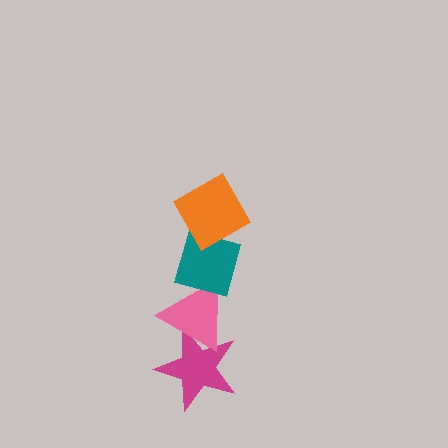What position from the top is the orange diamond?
The orange diamond is 1st from the top.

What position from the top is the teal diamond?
The teal diamond is 2nd from the top.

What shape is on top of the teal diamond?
The orange diamond is on top of the teal diamond.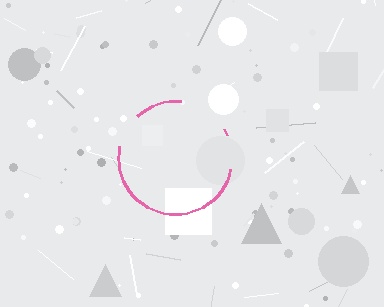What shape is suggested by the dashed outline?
The dashed outline suggests a circle.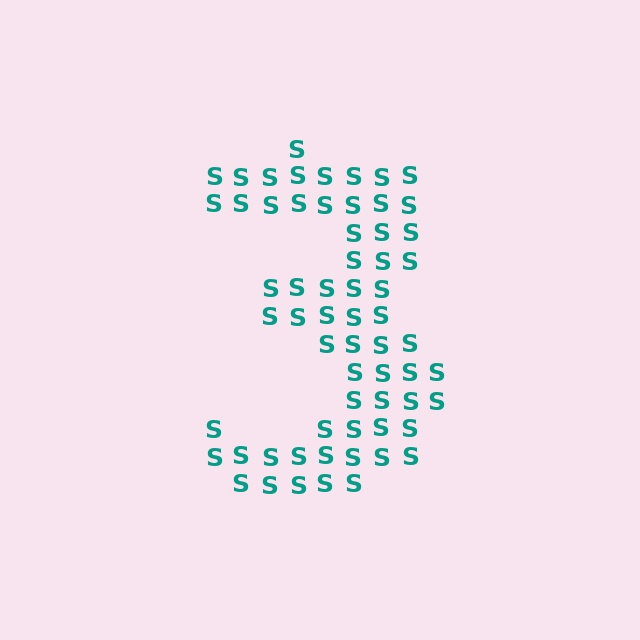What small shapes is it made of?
It is made of small letter S's.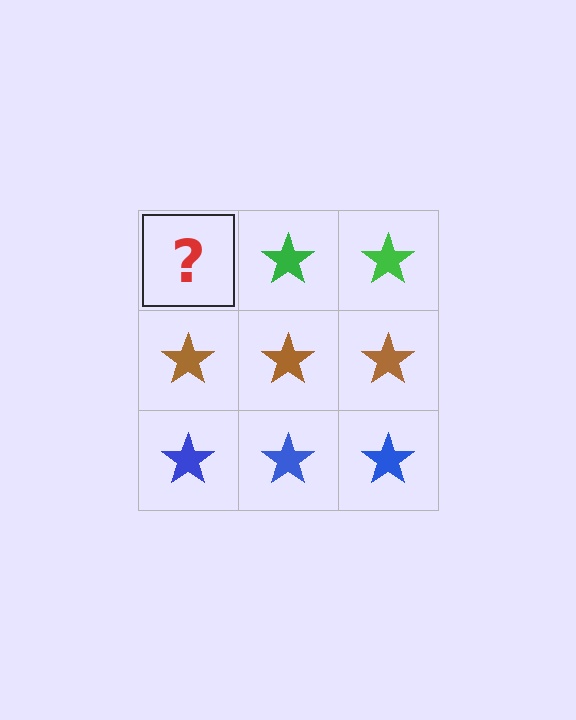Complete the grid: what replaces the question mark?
The question mark should be replaced with a green star.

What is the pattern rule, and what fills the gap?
The rule is that each row has a consistent color. The gap should be filled with a green star.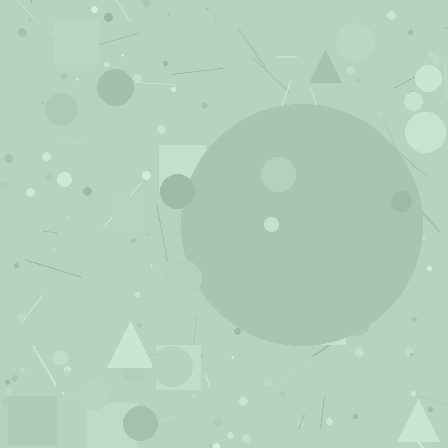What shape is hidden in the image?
A circle is hidden in the image.